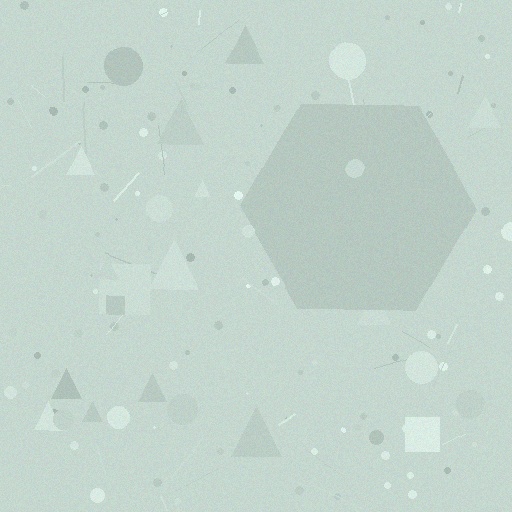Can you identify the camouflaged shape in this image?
The camouflaged shape is a hexagon.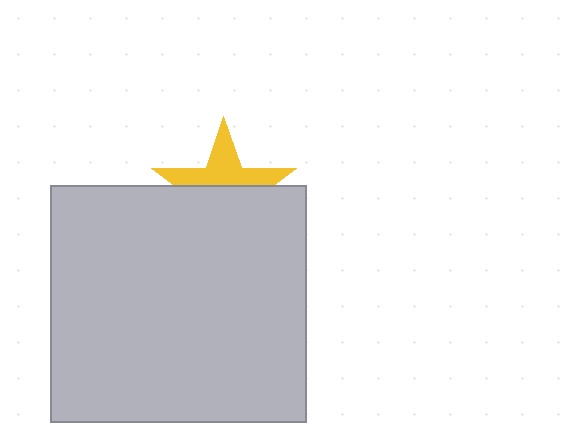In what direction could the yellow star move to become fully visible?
The yellow star could move up. That would shift it out from behind the light gray rectangle entirely.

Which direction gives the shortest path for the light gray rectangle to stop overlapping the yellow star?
Moving down gives the shortest separation.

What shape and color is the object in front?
The object in front is a light gray rectangle.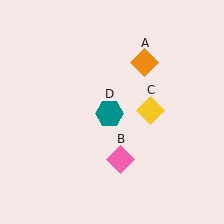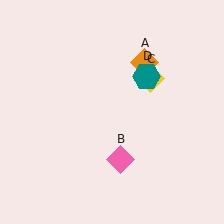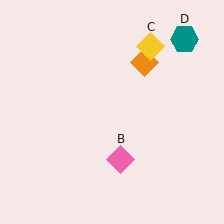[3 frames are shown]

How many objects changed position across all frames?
2 objects changed position: yellow diamond (object C), teal hexagon (object D).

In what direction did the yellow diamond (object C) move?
The yellow diamond (object C) moved up.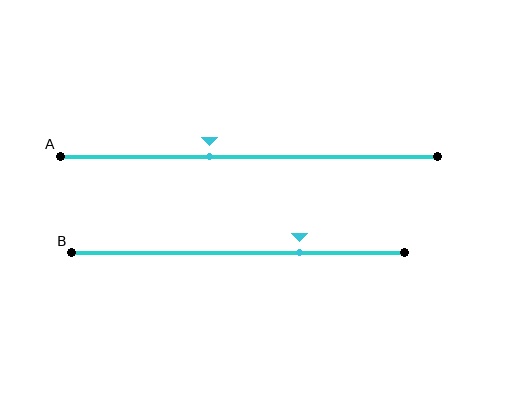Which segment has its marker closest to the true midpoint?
Segment A has its marker closest to the true midpoint.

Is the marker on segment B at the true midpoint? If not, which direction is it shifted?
No, the marker on segment B is shifted to the right by about 19% of the segment length.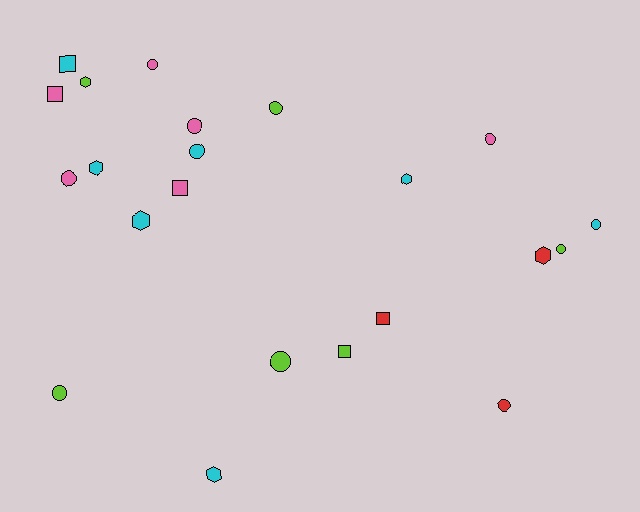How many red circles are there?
There is 1 red circle.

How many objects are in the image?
There are 22 objects.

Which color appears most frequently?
Cyan, with 7 objects.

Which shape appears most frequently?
Circle, with 11 objects.